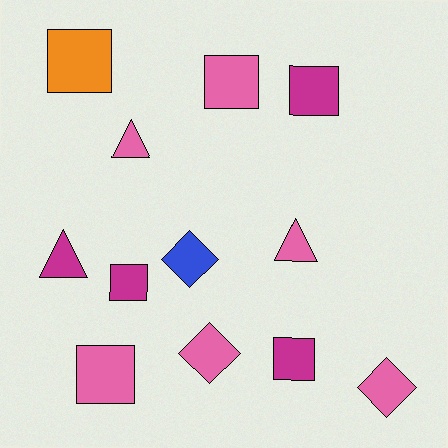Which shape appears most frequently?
Square, with 6 objects.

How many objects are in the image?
There are 12 objects.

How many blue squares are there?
There are no blue squares.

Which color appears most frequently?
Pink, with 6 objects.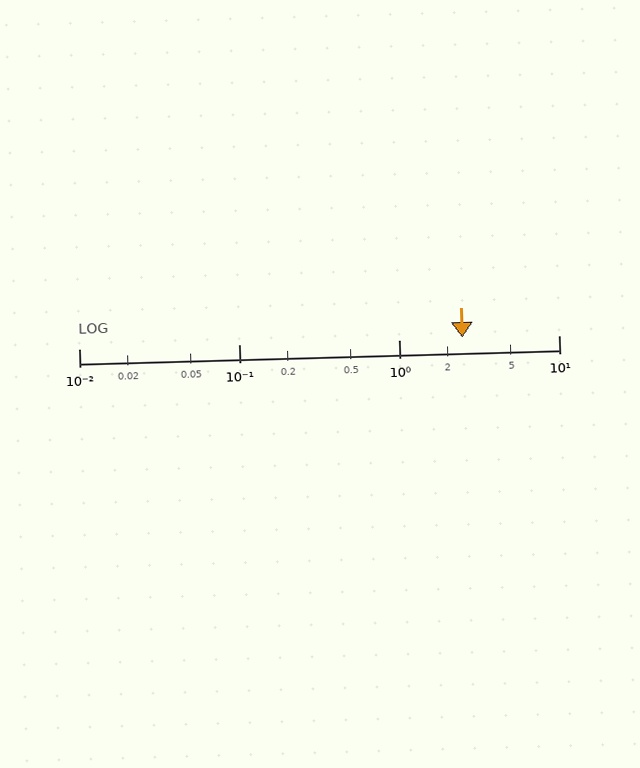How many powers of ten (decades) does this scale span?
The scale spans 3 decades, from 0.01 to 10.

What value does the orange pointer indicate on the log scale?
The pointer indicates approximately 2.5.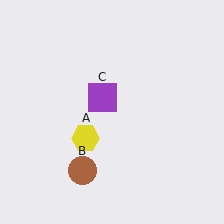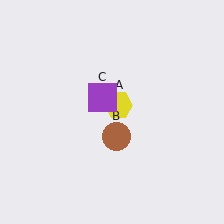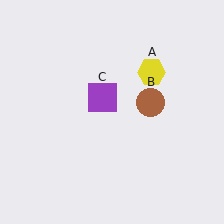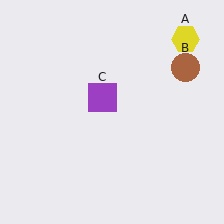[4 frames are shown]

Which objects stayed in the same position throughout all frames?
Purple square (object C) remained stationary.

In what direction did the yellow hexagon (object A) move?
The yellow hexagon (object A) moved up and to the right.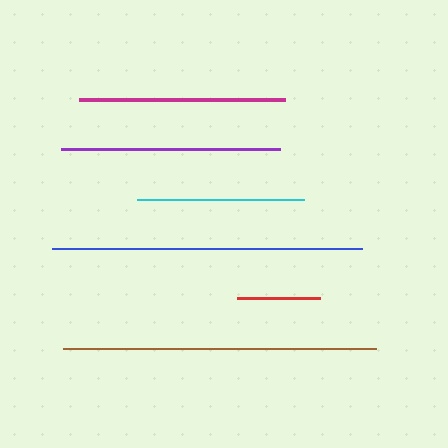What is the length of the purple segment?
The purple segment is approximately 220 pixels long.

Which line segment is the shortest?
The red line is the shortest at approximately 83 pixels.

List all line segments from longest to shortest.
From longest to shortest: brown, blue, purple, magenta, cyan, red.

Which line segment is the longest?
The brown line is the longest at approximately 313 pixels.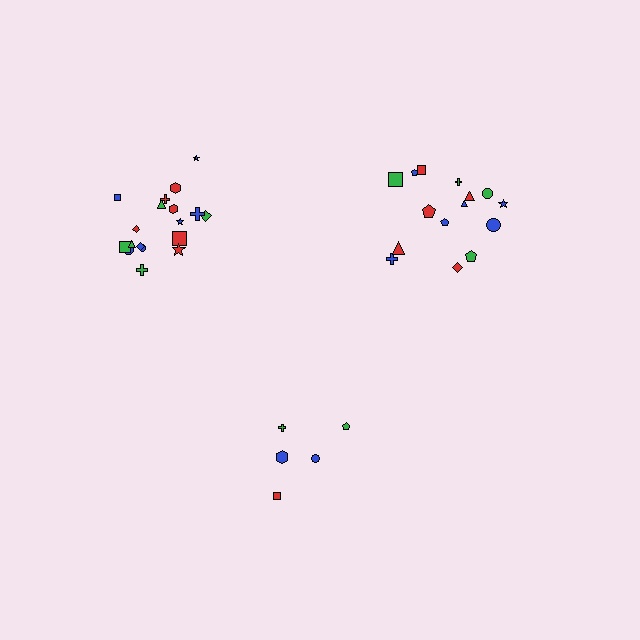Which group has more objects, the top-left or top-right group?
The top-left group.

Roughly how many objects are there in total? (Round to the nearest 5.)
Roughly 40 objects in total.